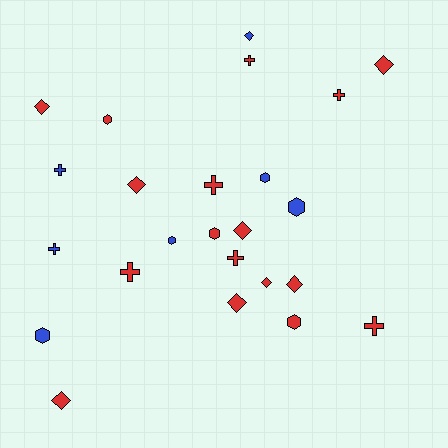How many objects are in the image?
There are 24 objects.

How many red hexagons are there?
There are 3 red hexagons.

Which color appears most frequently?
Red, with 17 objects.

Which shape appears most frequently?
Diamond, with 9 objects.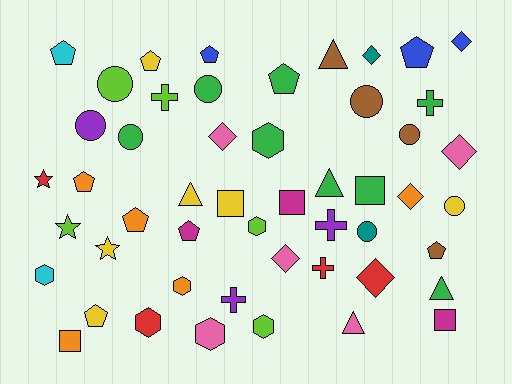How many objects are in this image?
There are 50 objects.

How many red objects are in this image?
There are 4 red objects.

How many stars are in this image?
There are 3 stars.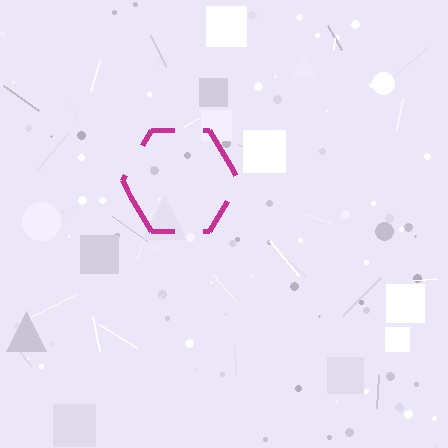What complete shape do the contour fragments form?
The contour fragments form a hexagon.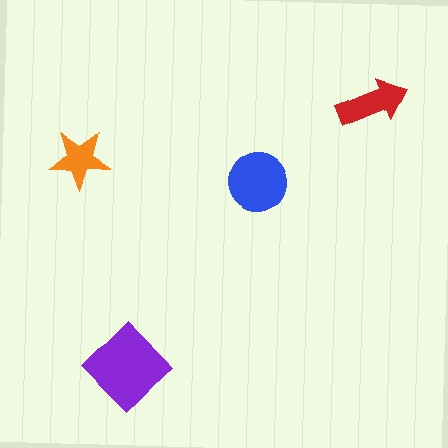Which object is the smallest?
The orange star.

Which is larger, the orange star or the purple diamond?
The purple diamond.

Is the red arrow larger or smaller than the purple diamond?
Smaller.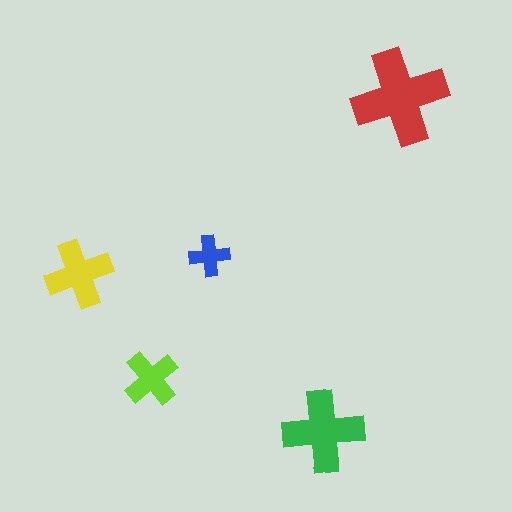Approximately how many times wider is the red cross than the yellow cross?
About 1.5 times wider.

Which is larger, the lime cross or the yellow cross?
The yellow one.